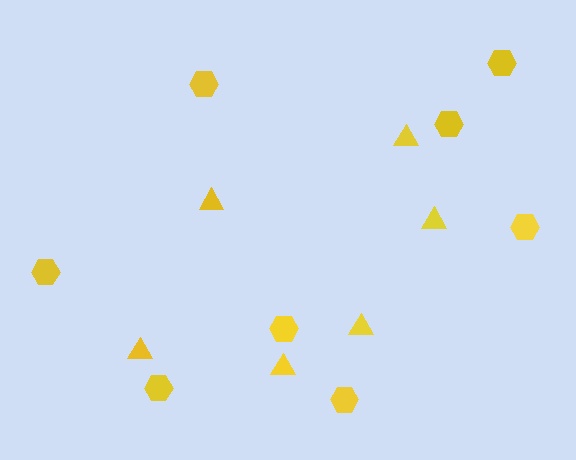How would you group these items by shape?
There are 2 groups: one group of triangles (6) and one group of hexagons (8).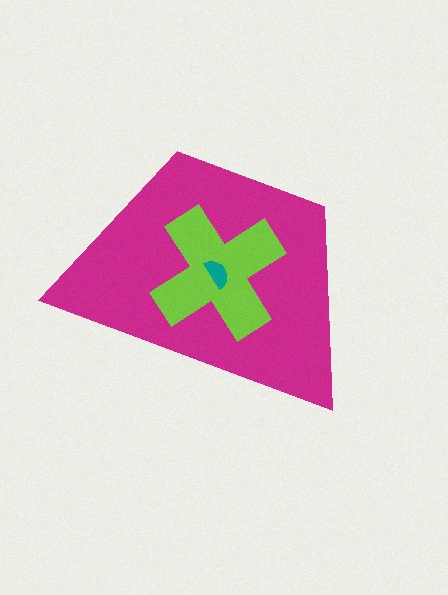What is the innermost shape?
The teal semicircle.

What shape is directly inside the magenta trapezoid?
The lime cross.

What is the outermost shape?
The magenta trapezoid.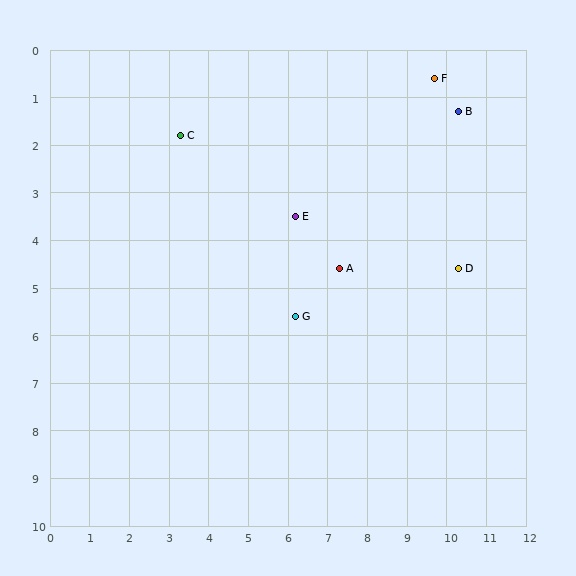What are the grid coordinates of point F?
Point F is at approximately (9.7, 0.6).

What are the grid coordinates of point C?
Point C is at approximately (3.3, 1.8).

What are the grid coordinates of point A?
Point A is at approximately (7.3, 4.6).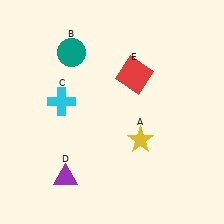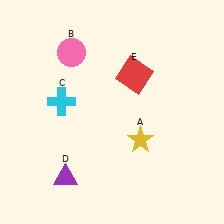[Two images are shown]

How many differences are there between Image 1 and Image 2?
There is 1 difference between the two images.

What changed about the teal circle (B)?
In Image 1, B is teal. In Image 2, it changed to pink.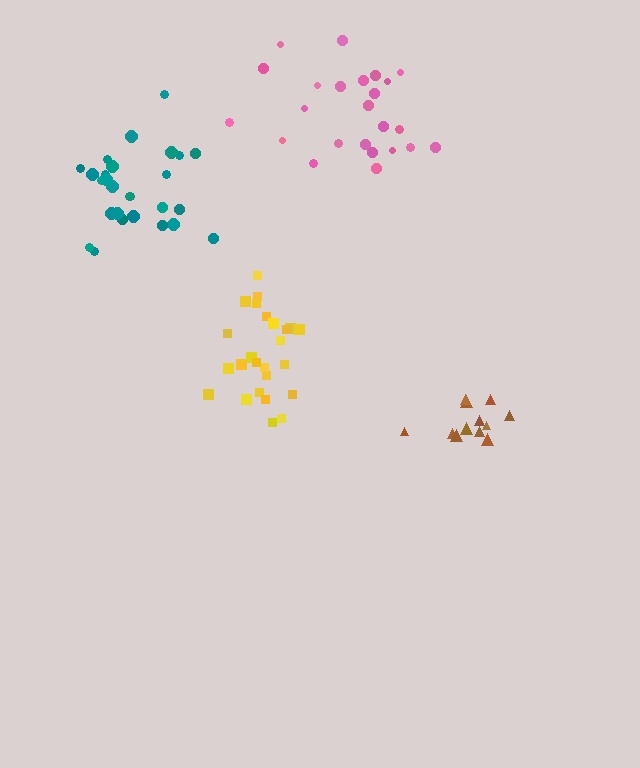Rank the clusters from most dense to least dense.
teal, brown, yellow, pink.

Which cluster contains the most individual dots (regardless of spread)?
Teal (27).